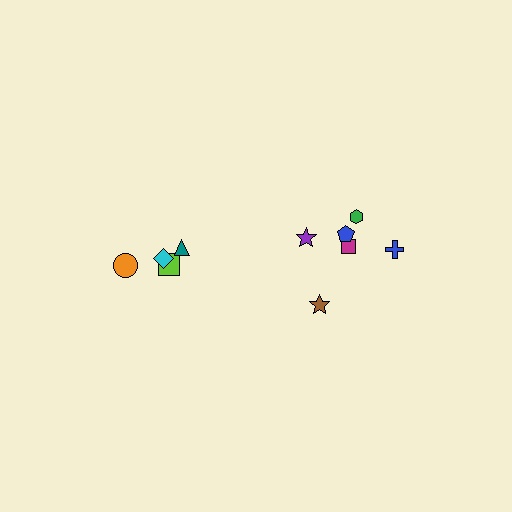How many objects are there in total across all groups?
There are 10 objects.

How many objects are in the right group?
There are 6 objects.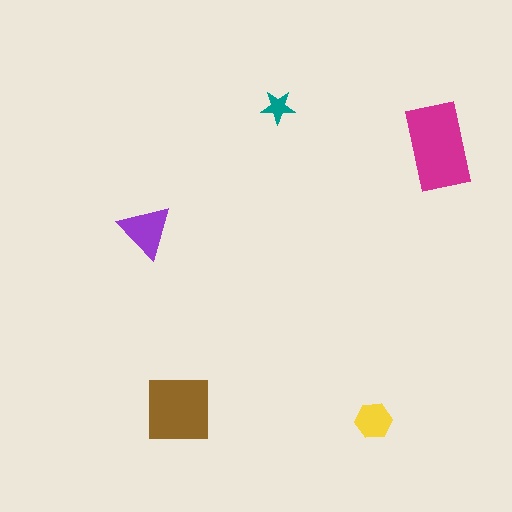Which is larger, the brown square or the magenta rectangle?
The magenta rectangle.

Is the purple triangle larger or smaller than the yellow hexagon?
Larger.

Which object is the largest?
The magenta rectangle.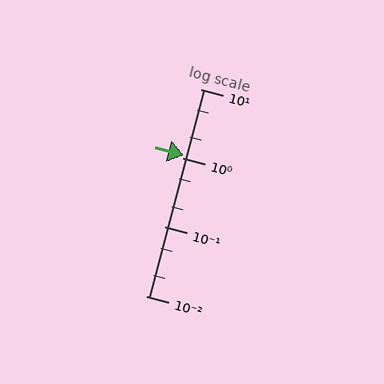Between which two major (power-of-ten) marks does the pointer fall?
The pointer is between 1 and 10.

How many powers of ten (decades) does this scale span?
The scale spans 3 decades, from 0.01 to 10.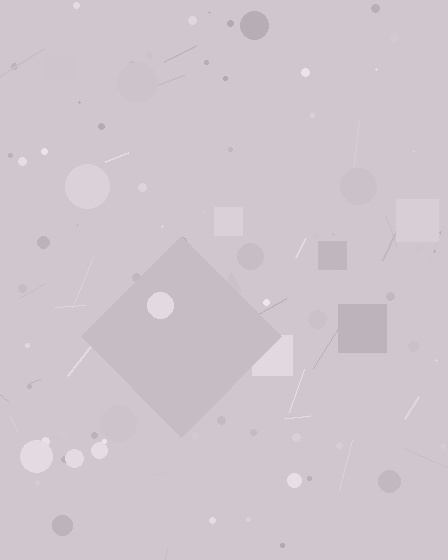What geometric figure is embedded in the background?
A diamond is embedded in the background.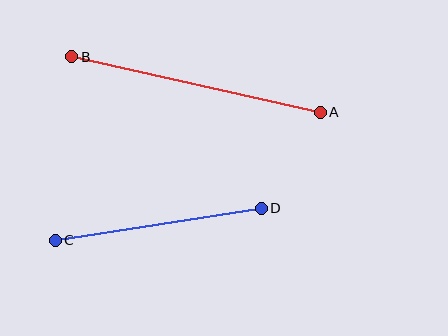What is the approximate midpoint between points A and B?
The midpoint is at approximately (196, 84) pixels.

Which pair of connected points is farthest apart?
Points A and B are farthest apart.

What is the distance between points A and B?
The distance is approximately 255 pixels.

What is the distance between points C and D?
The distance is approximately 209 pixels.